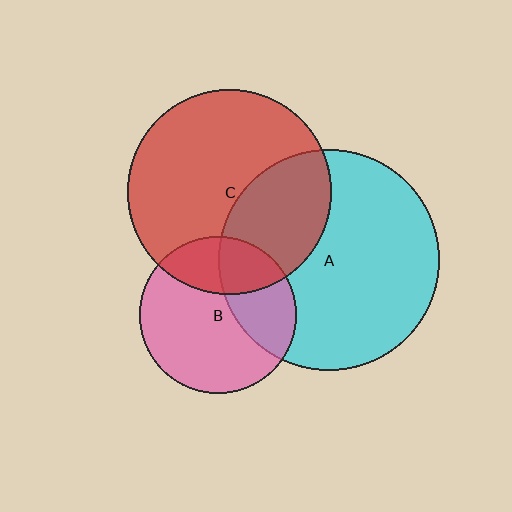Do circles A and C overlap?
Yes.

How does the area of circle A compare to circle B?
Approximately 2.0 times.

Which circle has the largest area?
Circle A (cyan).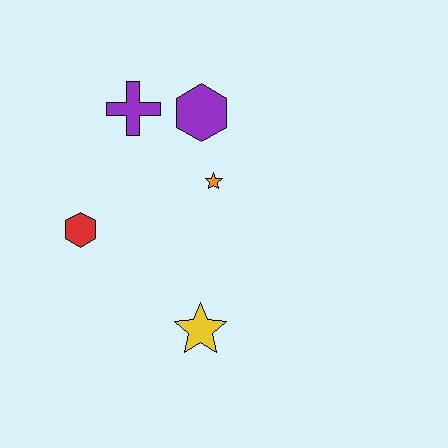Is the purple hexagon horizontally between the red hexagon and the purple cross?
No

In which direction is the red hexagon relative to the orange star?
The red hexagon is to the left of the orange star.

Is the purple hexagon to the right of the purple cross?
Yes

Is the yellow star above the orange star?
No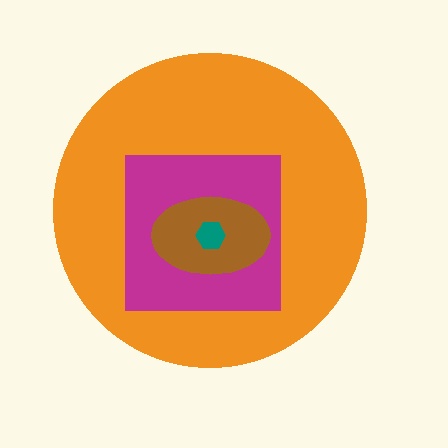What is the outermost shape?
The orange circle.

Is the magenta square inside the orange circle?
Yes.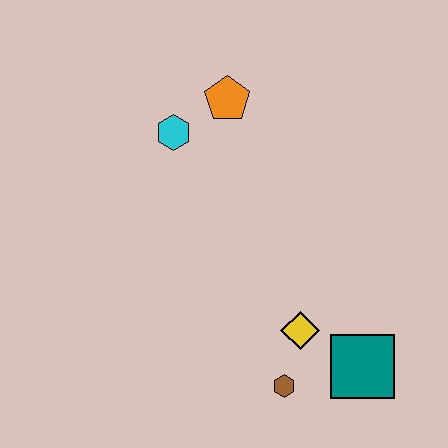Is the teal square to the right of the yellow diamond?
Yes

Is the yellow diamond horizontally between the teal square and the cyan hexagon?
Yes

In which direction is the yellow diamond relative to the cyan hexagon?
The yellow diamond is below the cyan hexagon.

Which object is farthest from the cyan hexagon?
The teal square is farthest from the cyan hexagon.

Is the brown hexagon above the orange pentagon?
No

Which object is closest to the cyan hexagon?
The orange pentagon is closest to the cyan hexagon.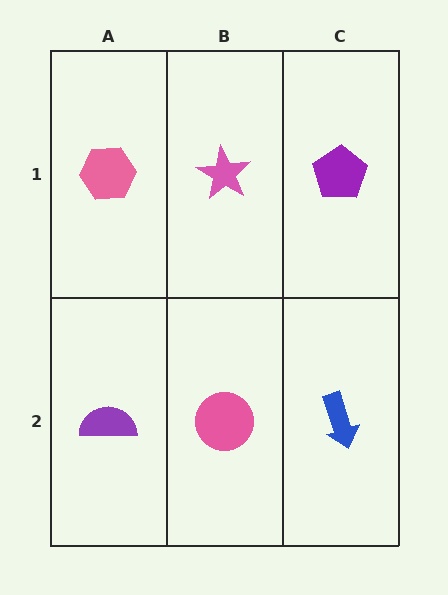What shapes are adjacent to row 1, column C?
A blue arrow (row 2, column C), a pink star (row 1, column B).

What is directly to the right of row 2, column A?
A pink circle.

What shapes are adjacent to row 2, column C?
A purple pentagon (row 1, column C), a pink circle (row 2, column B).